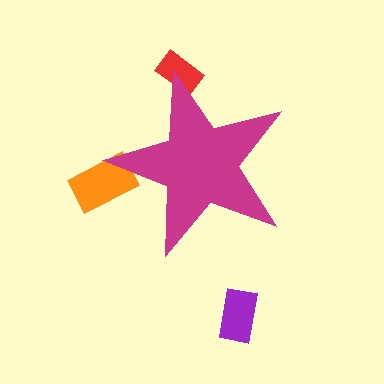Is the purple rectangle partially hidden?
No, the purple rectangle is fully visible.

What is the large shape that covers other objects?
A magenta star.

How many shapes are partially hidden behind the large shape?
2 shapes are partially hidden.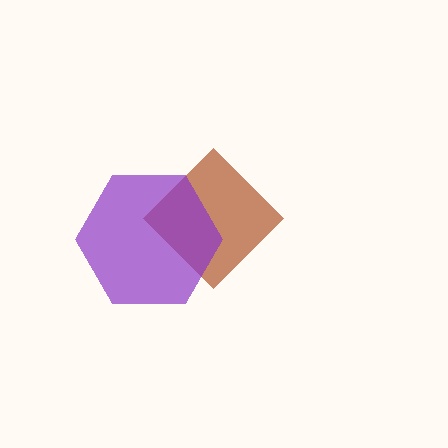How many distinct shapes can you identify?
There are 2 distinct shapes: a brown diamond, a purple hexagon.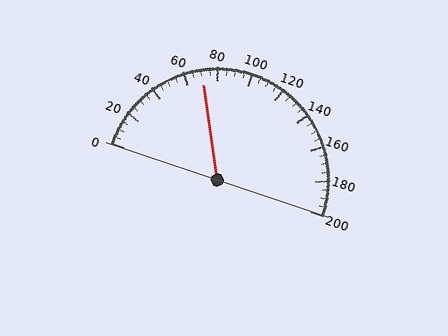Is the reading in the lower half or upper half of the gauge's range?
The reading is in the lower half of the range (0 to 200).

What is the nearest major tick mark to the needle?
The nearest major tick mark is 80.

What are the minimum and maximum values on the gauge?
The gauge ranges from 0 to 200.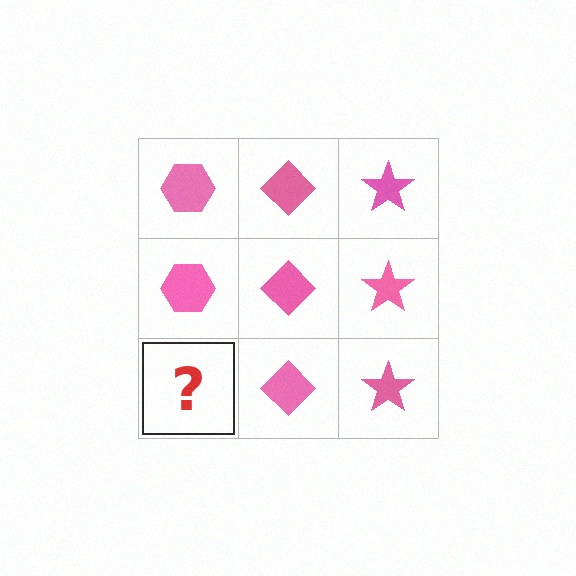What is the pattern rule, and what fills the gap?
The rule is that each column has a consistent shape. The gap should be filled with a pink hexagon.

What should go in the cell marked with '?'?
The missing cell should contain a pink hexagon.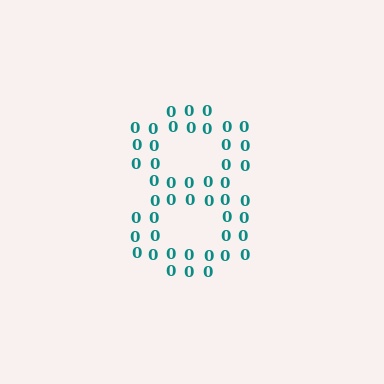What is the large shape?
The large shape is the digit 8.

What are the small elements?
The small elements are digit 0's.